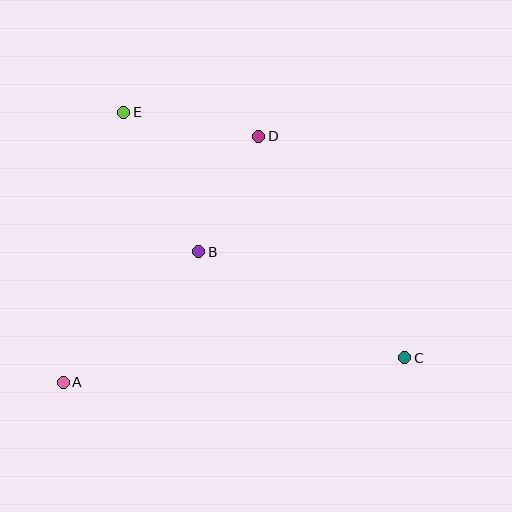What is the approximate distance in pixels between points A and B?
The distance between A and B is approximately 188 pixels.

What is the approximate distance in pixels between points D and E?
The distance between D and E is approximately 137 pixels.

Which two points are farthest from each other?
Points C and E are farthest from each other.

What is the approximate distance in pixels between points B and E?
The distance between B and E is approximately 158 pixels.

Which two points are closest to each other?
Points B and D are closest to each other.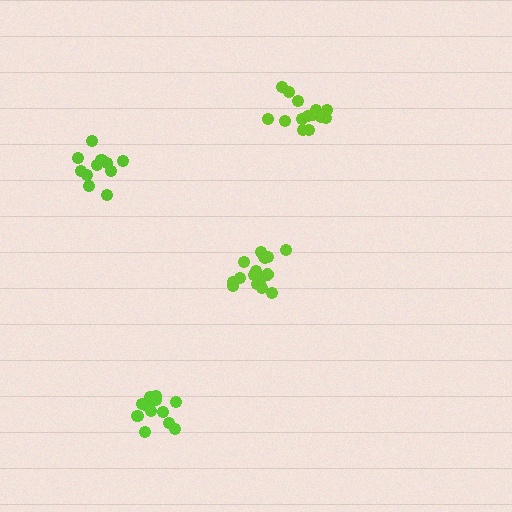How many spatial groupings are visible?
There are 4 spatial groupings.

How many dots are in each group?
Group 1: 14 dots, Group 2: 12 dots, Group 3: 16 dots, Group 4: 13 dots (55 total).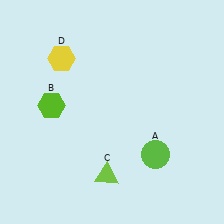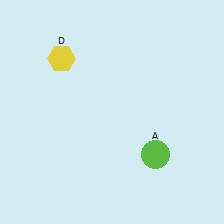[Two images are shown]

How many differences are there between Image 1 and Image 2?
There are 2 differences between the two images.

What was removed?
The lime triangle (C), the lime hexagon (B) were removed in Image 2.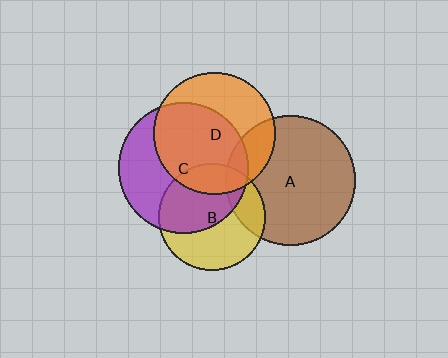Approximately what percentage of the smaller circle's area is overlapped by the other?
Approximately 20%.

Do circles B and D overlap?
Yes.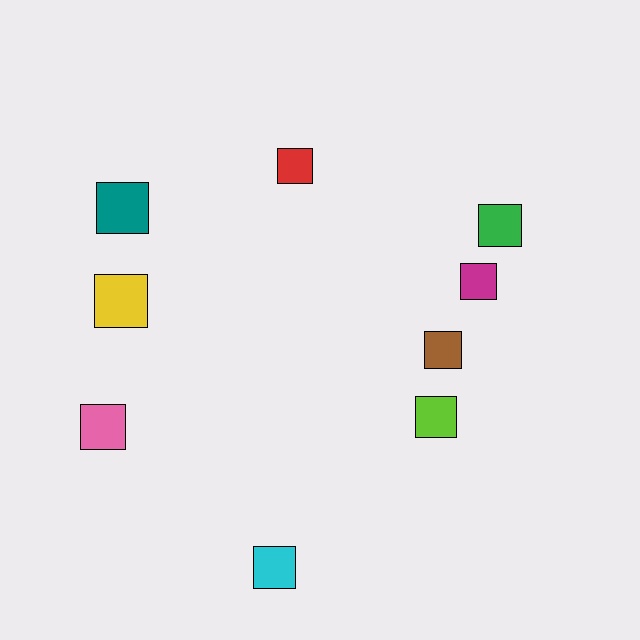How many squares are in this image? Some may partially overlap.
There are 9 squares.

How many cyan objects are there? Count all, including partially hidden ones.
There is 1 cyan object.